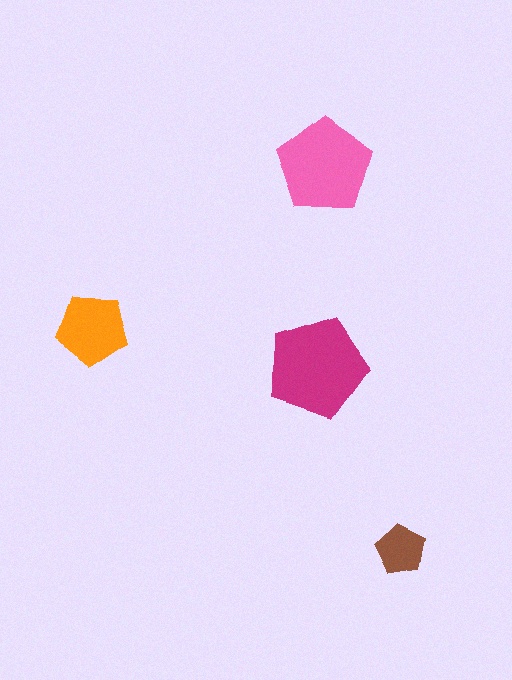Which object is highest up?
The pink pentagon is topmost.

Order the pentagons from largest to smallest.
the magenta one, the pink one, the orange one, the brown one.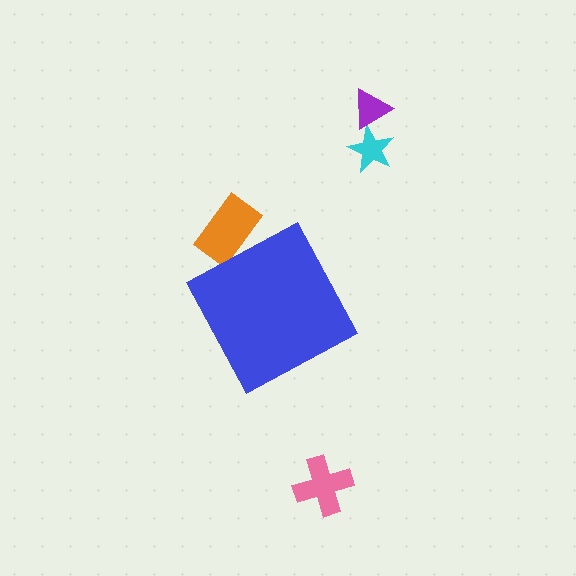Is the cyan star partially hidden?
No, the cyan star is fully visible.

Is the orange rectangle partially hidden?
Yes, the orange rectangle is partially hidden behind the blue diamond.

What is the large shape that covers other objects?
A blue diamond.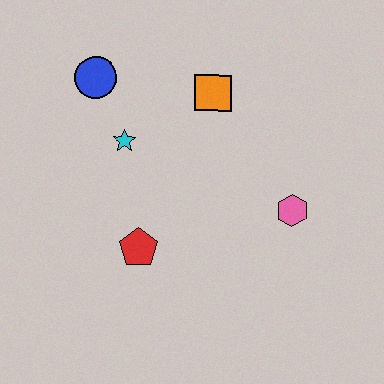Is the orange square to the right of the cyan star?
Yes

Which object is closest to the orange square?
The cyan star is closest to the orange square.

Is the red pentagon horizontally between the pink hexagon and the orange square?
No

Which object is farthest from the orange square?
The red pentagon is farthest from the orange square.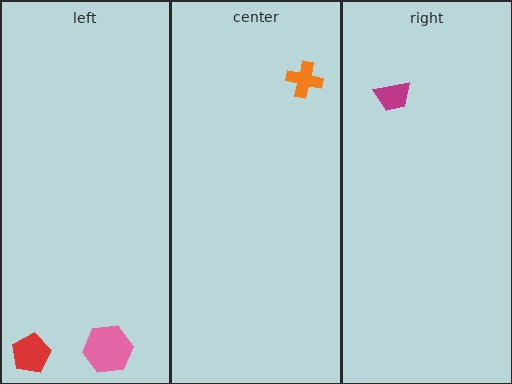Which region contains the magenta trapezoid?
The right region.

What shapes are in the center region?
The orange cross.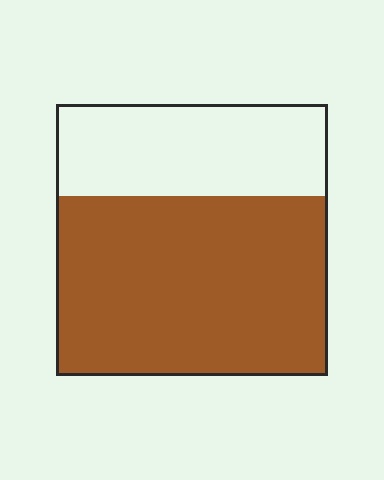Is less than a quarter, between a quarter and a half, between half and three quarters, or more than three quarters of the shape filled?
Between half and three quarters.